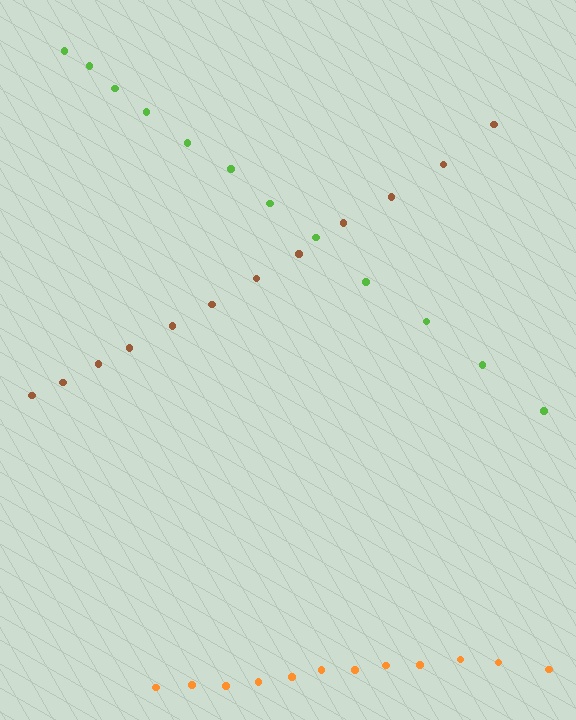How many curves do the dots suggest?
There are 3 distinct paths.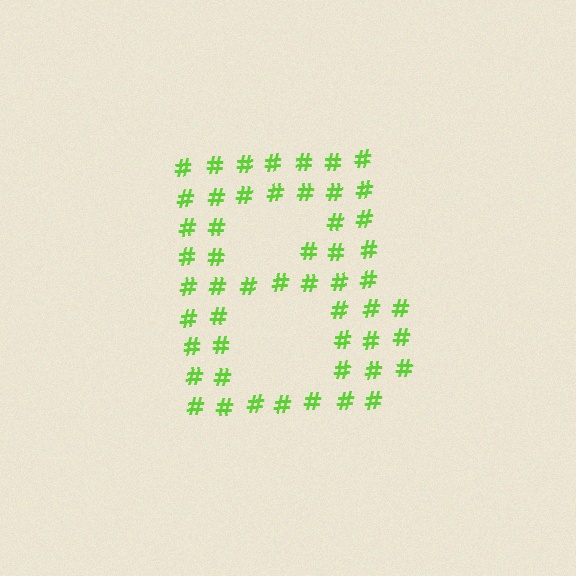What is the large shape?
The large shape is the letter B.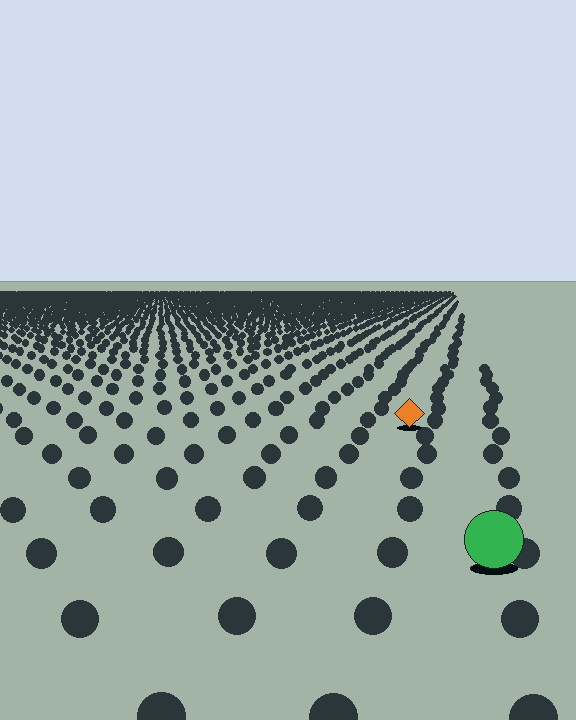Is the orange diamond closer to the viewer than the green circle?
No. The green circle is closer — you can tell from the texture gradient: the ground texture is coarser near it.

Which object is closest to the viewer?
The green circle is closest. The texture marks near it are larger and more spread out.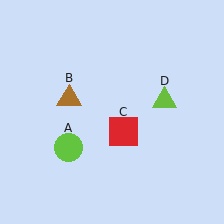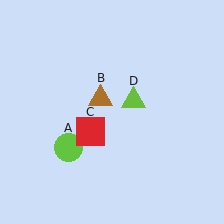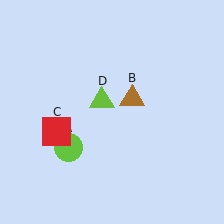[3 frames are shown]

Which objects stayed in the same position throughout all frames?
Lime circle (object A) remained stationary.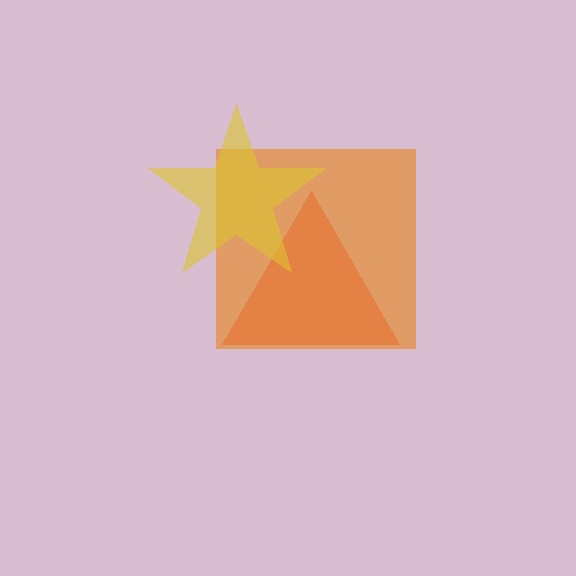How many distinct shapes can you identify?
There are 3 distinct shapes: a red triangle, an orange square, a yellow star.